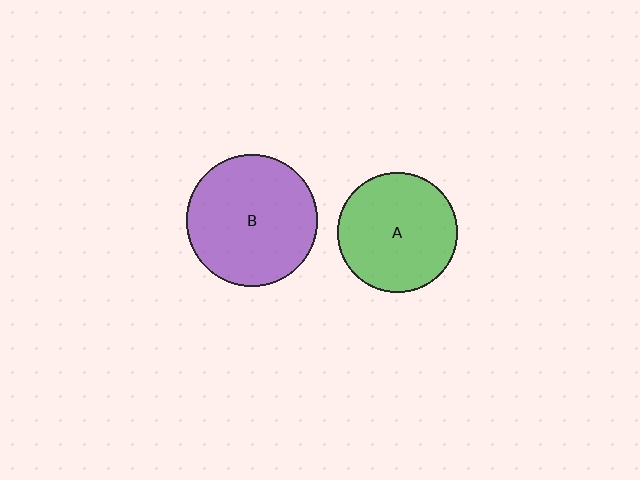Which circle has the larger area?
Circle B (purple).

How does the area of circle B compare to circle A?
Approximately 1.2 times.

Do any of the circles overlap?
No, none of the circles overlap.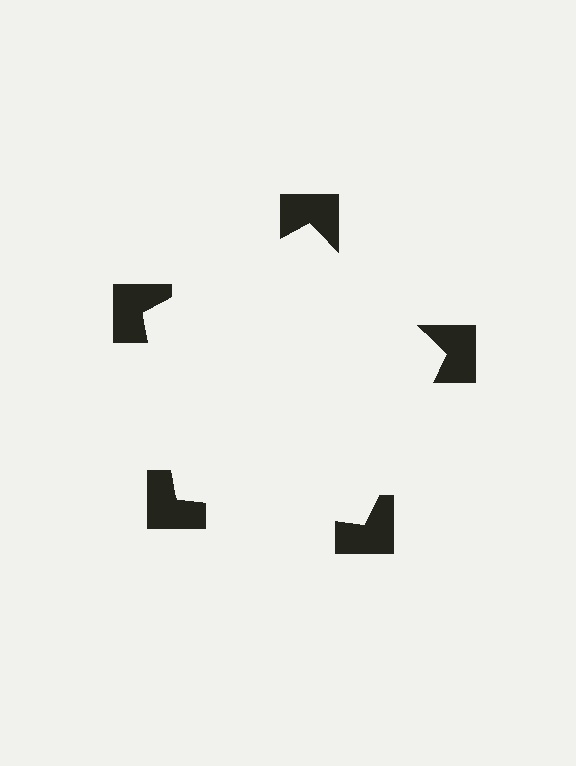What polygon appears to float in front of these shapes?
An illusory pentagon — its edges are inferred from the aligned wedge cuts in the notched squares, not physically drawn.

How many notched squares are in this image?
There are 5 — one at each vertex of the illusory pentagon.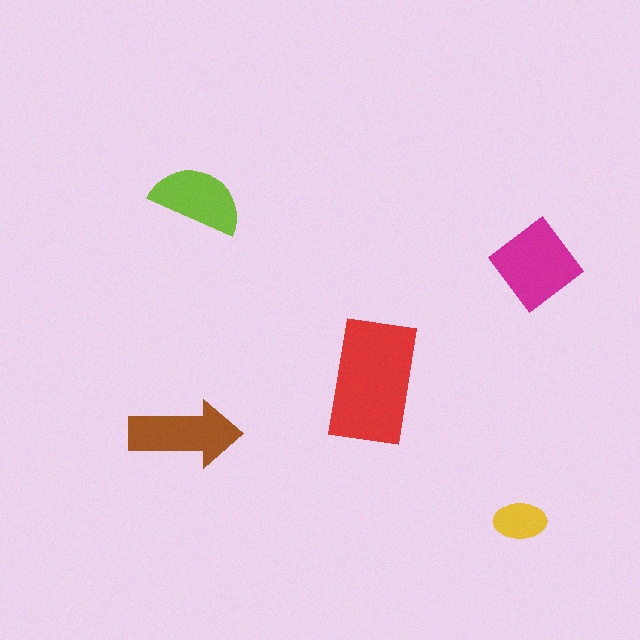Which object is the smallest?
The yellow ellipse.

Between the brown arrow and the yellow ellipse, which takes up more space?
The brown arrow.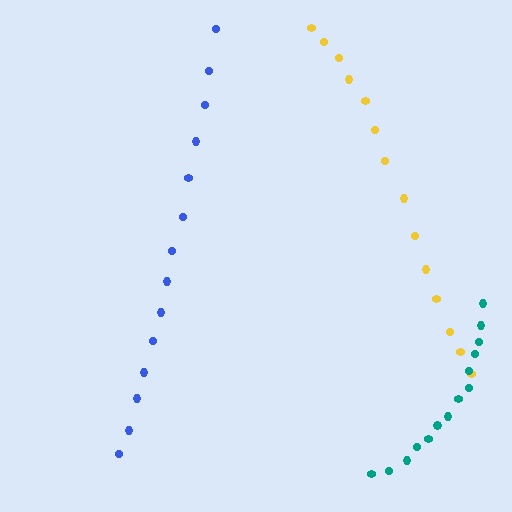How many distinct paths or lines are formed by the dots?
There are 3 distinct paths.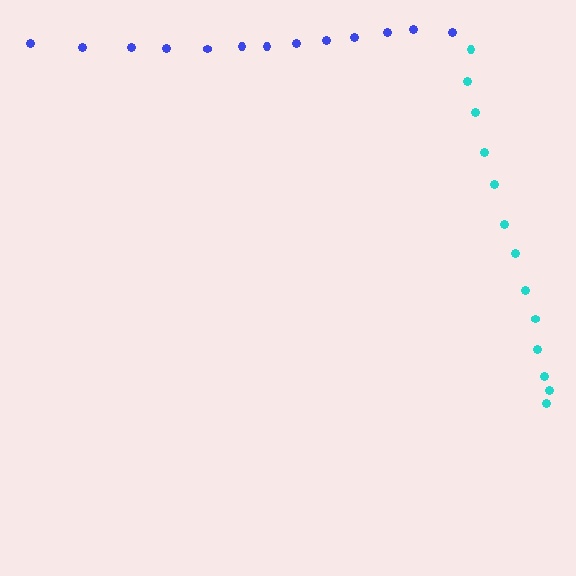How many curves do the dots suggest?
There are 2 distinct paths.